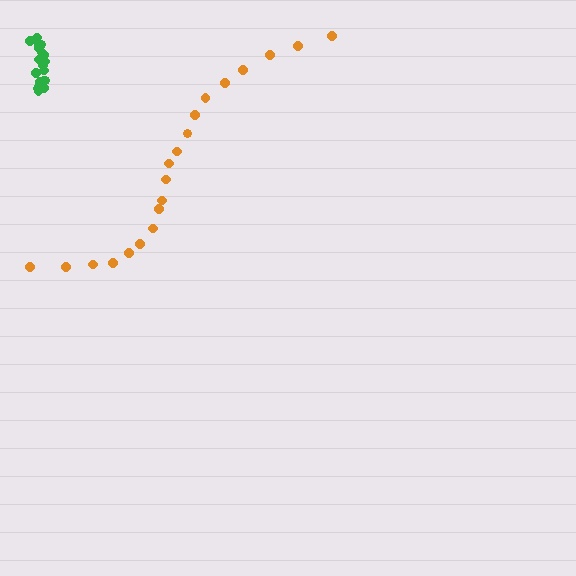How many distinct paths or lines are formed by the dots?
There are 2 distinct paths.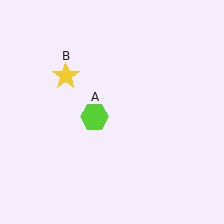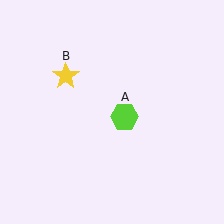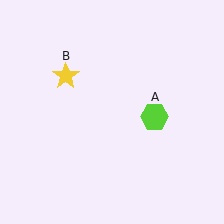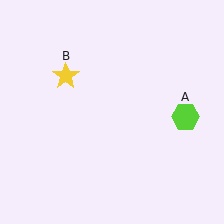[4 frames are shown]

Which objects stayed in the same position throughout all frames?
Yellow star (object B) remained stationary.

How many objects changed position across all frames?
1 object changed position: lime hexagon (object A).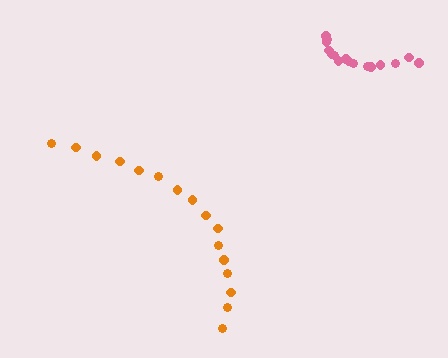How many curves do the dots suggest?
There are 2 distinct paths.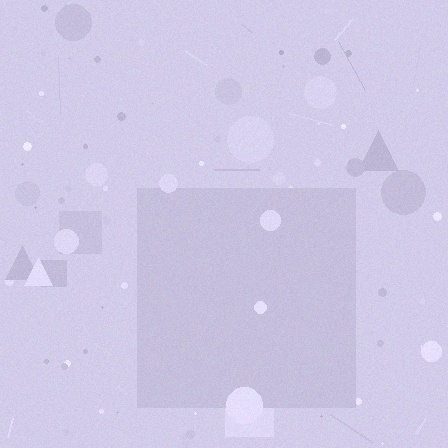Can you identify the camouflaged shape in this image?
The camouflaged shape is a square.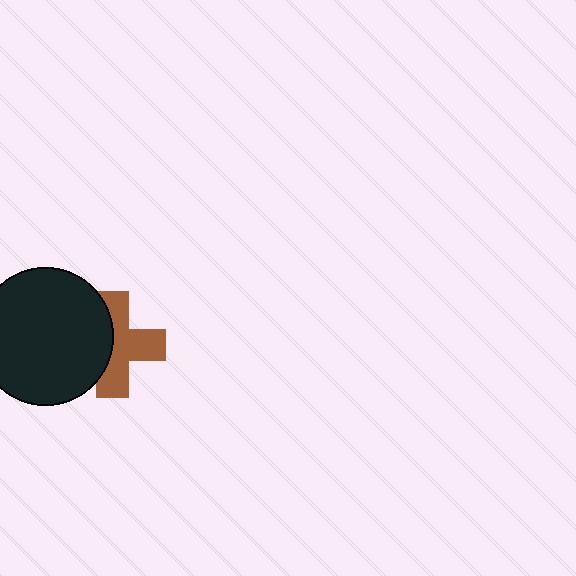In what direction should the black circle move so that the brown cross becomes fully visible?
The black circle should move left. That is the shortest direction to clear the overlap and leave the brown cross fully visible.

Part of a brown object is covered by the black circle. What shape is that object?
It is a cross.